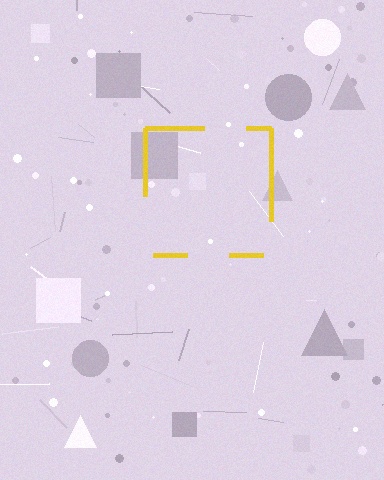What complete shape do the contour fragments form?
The contour fragments form a square.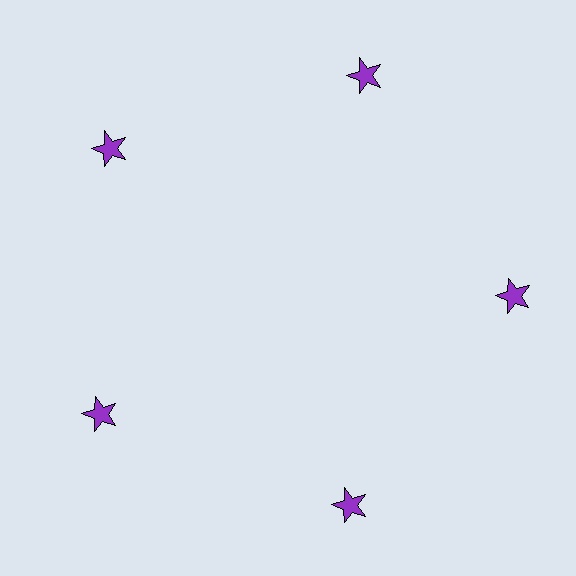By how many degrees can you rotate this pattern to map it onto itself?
The pattern maps onto itself every 72 degrees of rotation.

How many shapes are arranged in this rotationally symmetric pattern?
There are 5 shapes, arranged in 5 groups of 1.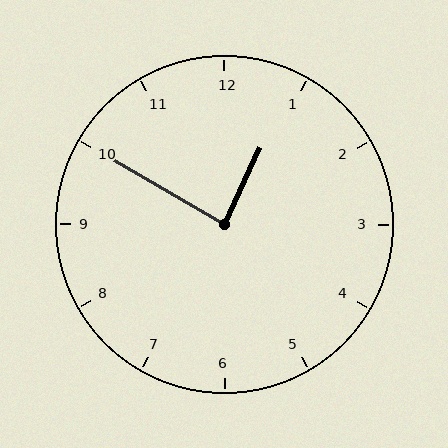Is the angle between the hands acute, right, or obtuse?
It is right.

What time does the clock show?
12:50.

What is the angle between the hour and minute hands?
Approximately 85 degrees.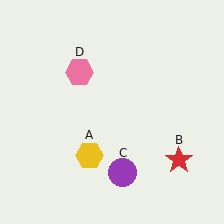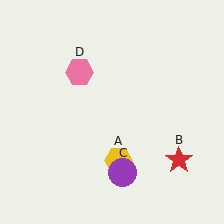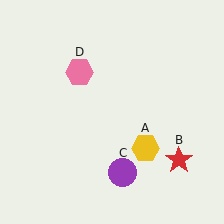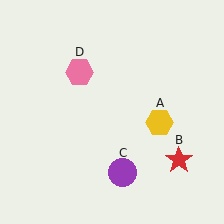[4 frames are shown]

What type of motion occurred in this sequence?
The yellow hexagon (object A) rotated counterclockwise around the center of the scene.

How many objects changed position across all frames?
1 object changed position: yellow hexagon (object A).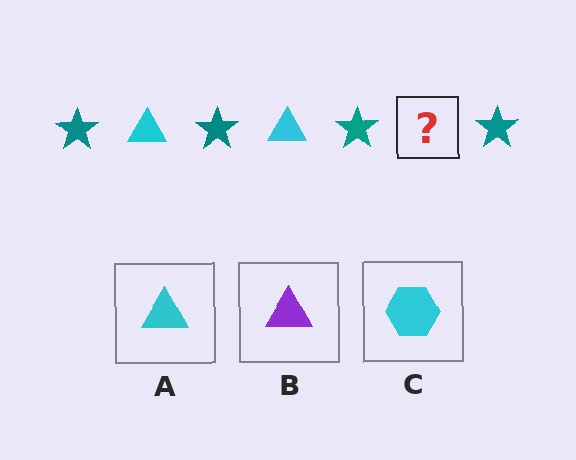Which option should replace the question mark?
Option A.